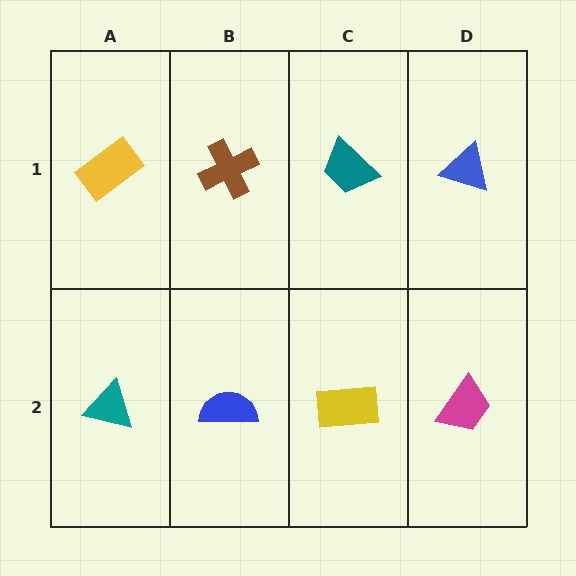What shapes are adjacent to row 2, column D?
A blue triangle (row 1, column D), a yellow rectangle (row 2, column C).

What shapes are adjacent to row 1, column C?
A yellow rectangle (row 2, column C), a brown cross (row 1, column B), a blue triangle (row 1, column D).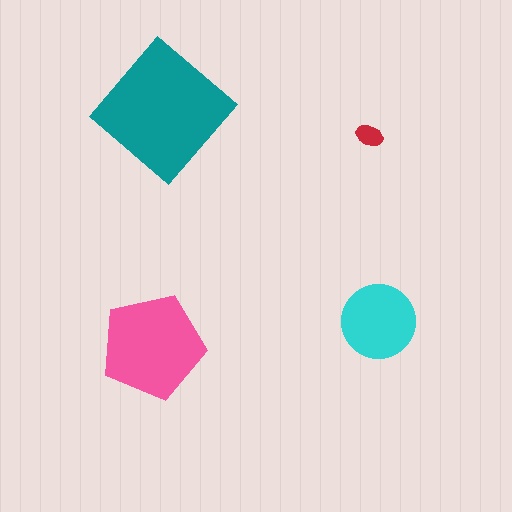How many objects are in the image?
There are 4 objects in the image.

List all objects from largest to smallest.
The teal diamond, the pink pentagon, the cyan circle, the red ellipse.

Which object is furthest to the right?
The cyan circle is rightmost.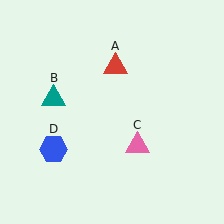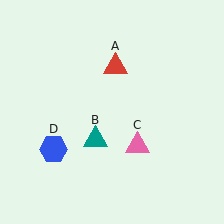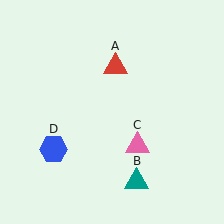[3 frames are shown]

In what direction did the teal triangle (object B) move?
The teal triangle (object B) moved down and to the right.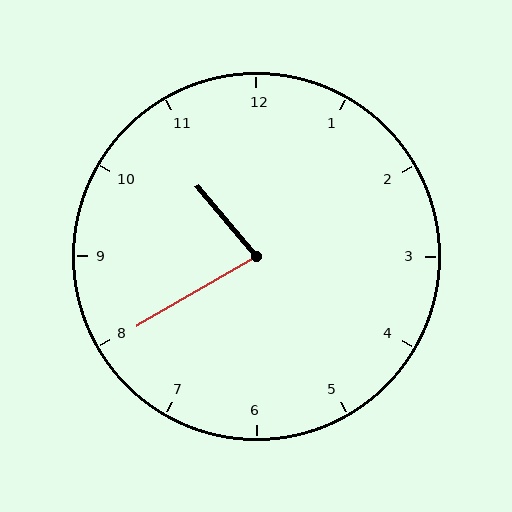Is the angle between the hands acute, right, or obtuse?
It is acute.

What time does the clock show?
10:40.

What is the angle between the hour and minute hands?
Approximately 80 degrees.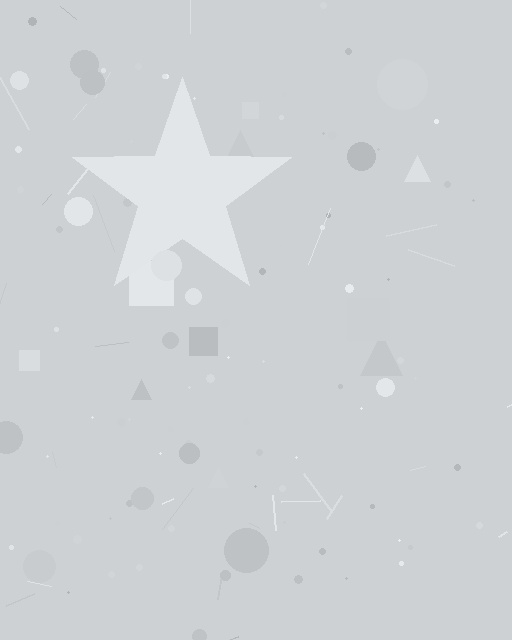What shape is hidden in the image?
A star is hidden in the image.